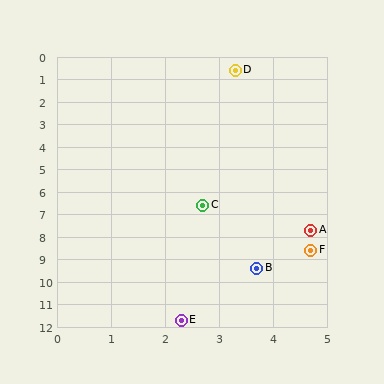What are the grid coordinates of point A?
Point A is at approximately (4.7, 7.7).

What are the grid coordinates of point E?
Point E is at approximately (2.3, 11.7).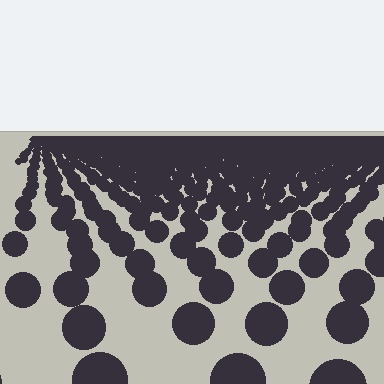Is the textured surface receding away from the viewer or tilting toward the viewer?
The surface is receding away from the viewer. Texture elements get smaller and denser toward the top.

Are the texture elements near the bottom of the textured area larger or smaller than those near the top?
Larger. Near the bottom, elements are closer to the viewer and appear at a bigger on-screen size.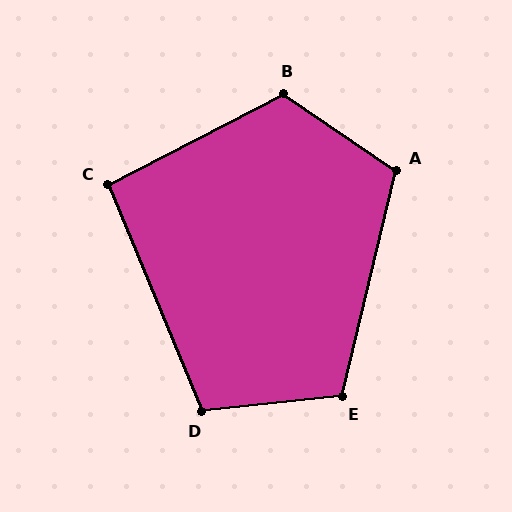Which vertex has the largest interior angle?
B, at approximately 119 degrees.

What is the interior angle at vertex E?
Approximately 110 degrees (obtuse).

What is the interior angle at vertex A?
Approximately 111 degrees (obtuse).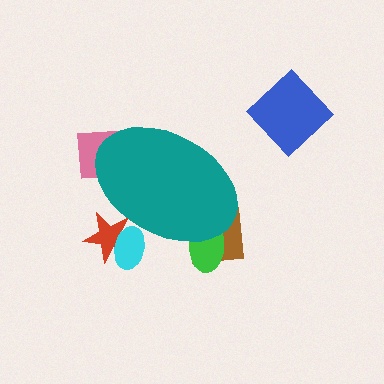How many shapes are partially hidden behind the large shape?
5 shapes are partially hidden.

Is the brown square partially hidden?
Yes, the brown square is partially hidden behind the teal ellipse.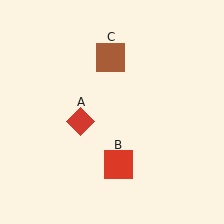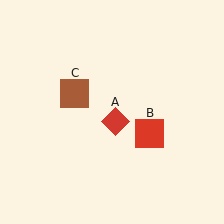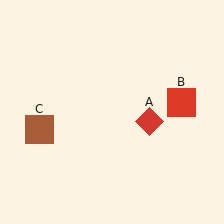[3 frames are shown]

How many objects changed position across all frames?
3 objects changed position: red diamond (object A), red square (object B), brown square (object C).